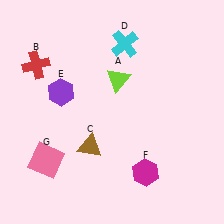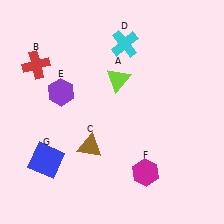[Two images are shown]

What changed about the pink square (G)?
In Image 1, G is pink. In Image 2, it changed to blue.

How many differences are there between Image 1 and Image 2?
There is 1 difference between the two images.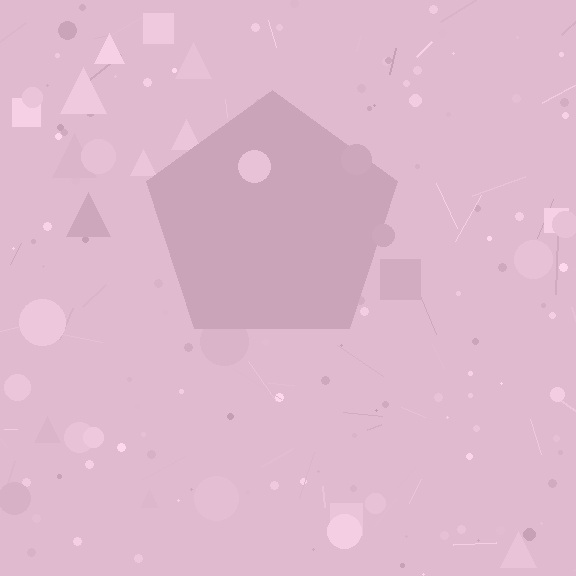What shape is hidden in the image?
A pentagon is hidden in the image.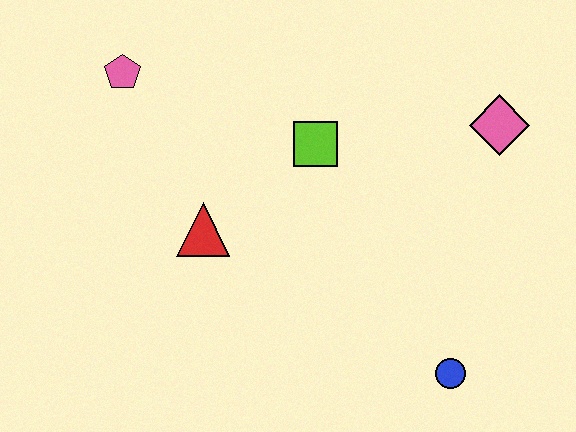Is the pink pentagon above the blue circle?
Yes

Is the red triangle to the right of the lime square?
No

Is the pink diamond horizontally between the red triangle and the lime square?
No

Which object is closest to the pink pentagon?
The red triangle is closest to the pink pentagon.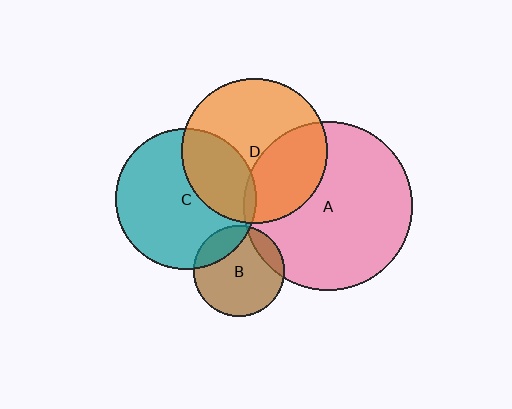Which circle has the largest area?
Circle A (pink).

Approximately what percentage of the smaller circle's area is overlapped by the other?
Approximately 20%.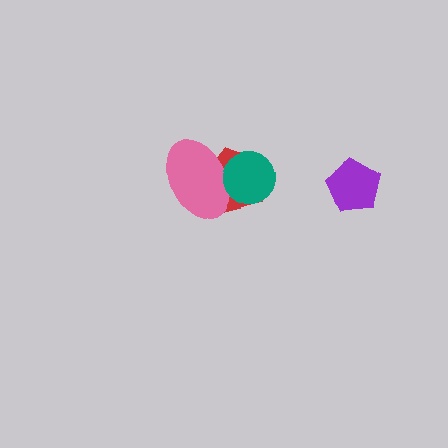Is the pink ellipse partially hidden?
Yes, it is partially covered by another shape.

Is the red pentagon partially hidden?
Yes, it is partially covered by another shape.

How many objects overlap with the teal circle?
2 objects overlap with the teal circle.